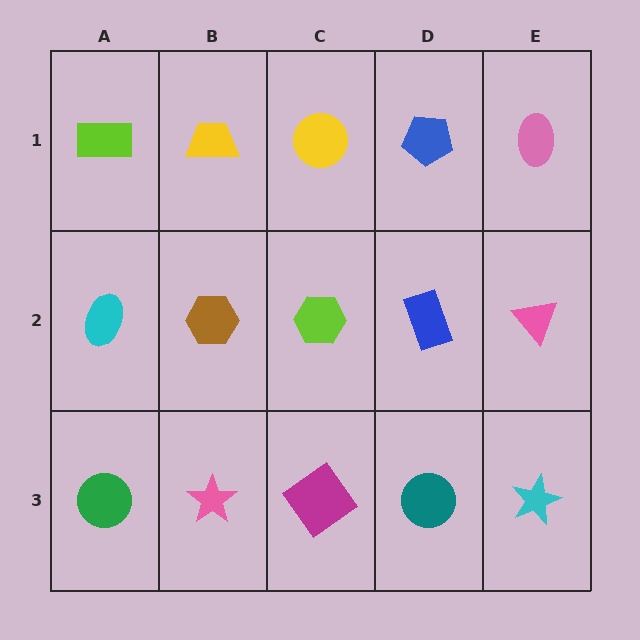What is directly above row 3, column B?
A brown hexagon.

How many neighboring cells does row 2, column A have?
3.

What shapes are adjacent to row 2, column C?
A yellow circle (row 1, column C), a magenta diamond (row 3, column C), a brown hexagon (row 2, column B), a blue rectangle (row 2, column D).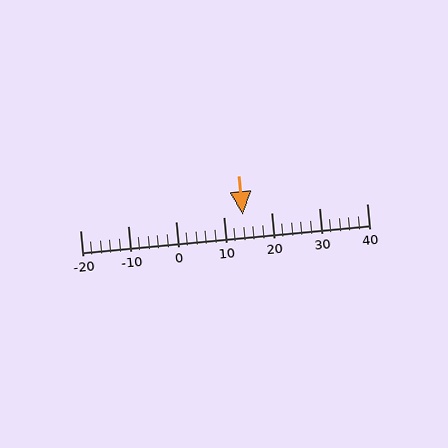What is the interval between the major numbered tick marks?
The major tick marks are spaced 10 units apart.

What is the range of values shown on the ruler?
The ruler shows values from -20 to 40.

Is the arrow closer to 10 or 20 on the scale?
The arrow is closer to 10.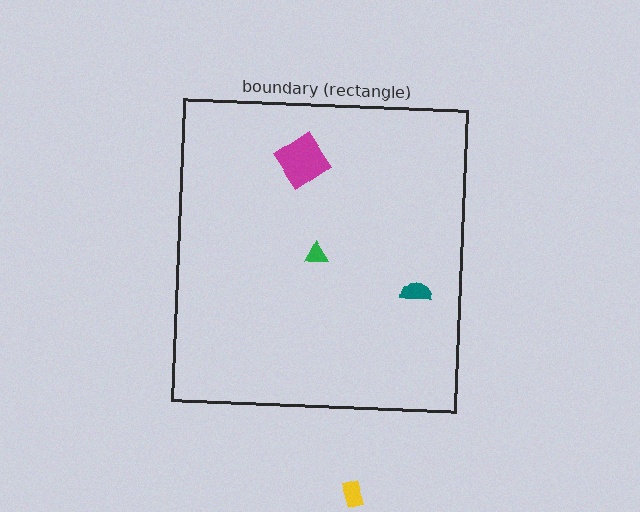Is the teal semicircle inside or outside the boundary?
Inside.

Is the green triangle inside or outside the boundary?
Inside.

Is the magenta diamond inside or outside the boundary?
Inside.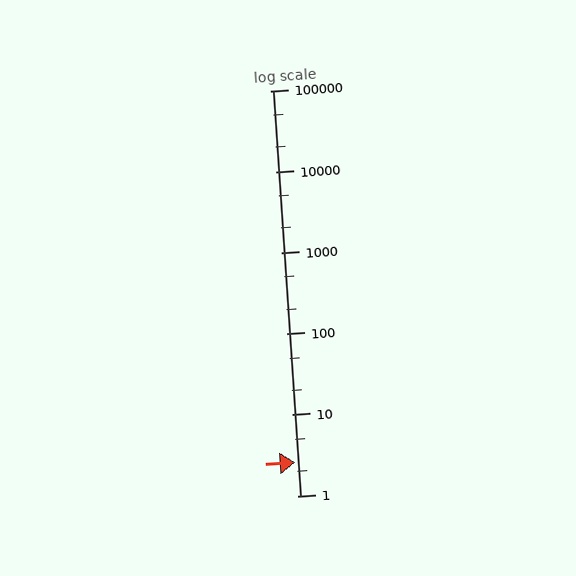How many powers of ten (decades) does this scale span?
The scale spans 5 decades, from 1 to 100000.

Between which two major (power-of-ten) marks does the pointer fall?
The pointer is between 1 and 10.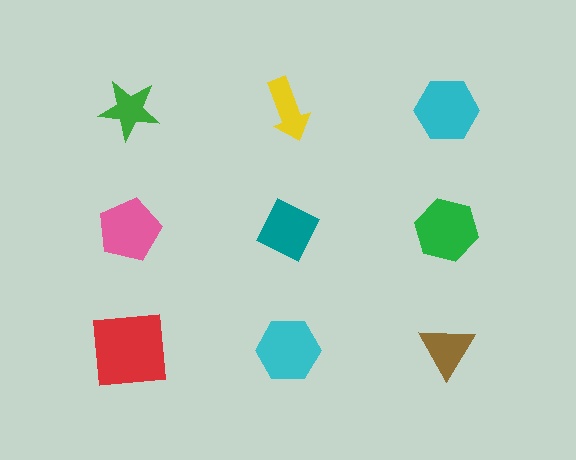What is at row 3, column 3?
A brown triangle.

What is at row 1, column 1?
A green star.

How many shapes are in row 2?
3 shapes.